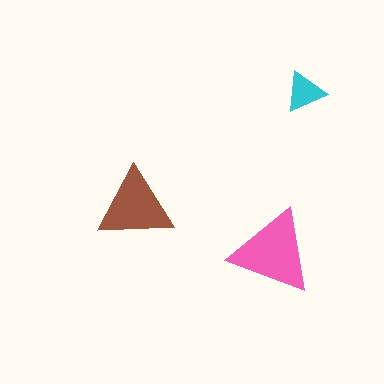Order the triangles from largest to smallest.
the pink one, the brown one, the cyan one.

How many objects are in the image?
There are 3 objects in the image.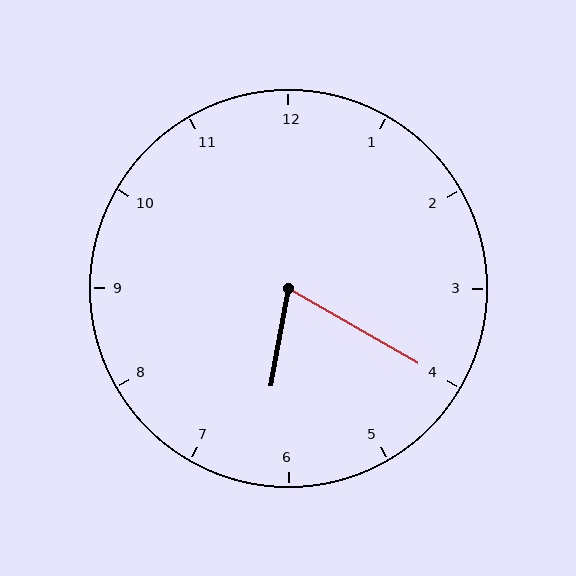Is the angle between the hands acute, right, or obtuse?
It is acute.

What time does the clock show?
6:20.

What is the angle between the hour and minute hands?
Approximately 70 degrees.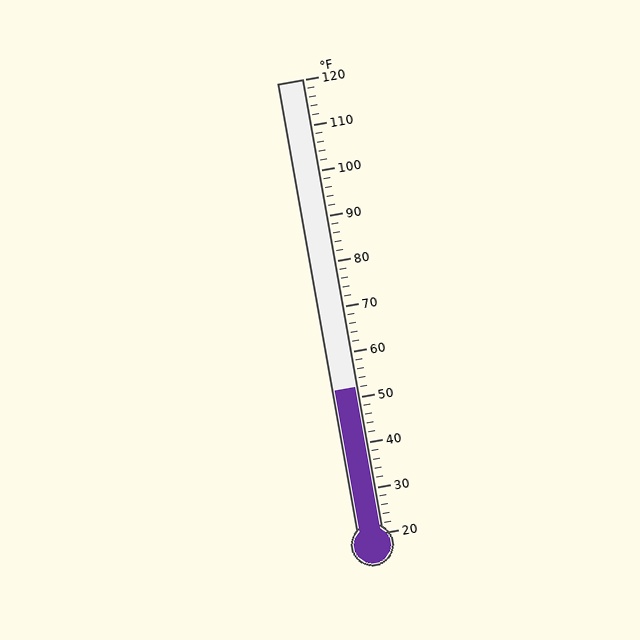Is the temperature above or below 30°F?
The temperature is above 30°F.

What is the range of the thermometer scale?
The thermometer scale ranges from 20°F to 120°F.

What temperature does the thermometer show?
The thermometer shows approximately 52°F.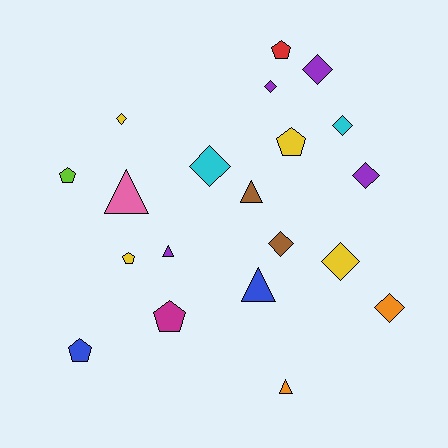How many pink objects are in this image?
There is 1 pink object.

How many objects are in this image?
There are 20 objects.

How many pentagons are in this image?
There are 6 pentagons.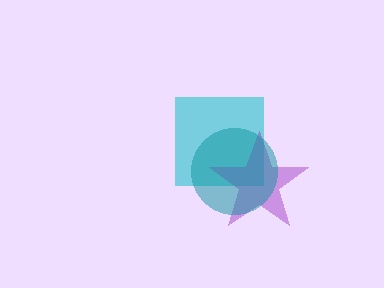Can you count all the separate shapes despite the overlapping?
Yes, there are 3 separate shapes.